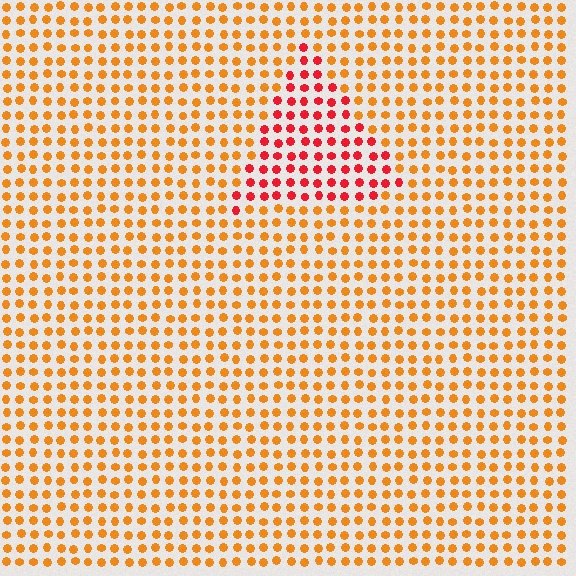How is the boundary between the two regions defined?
The boundary is defined purely by a slight shift in hue (about 37 degrees). Spacing, size, and orientation are identical on both sides.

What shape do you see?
I see a triangle.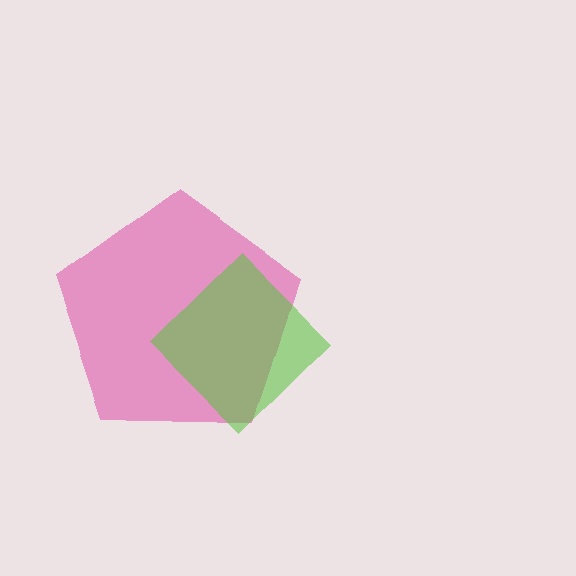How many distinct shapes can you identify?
There are 2 distinct shapes: a pink pentagon, a lime diamond.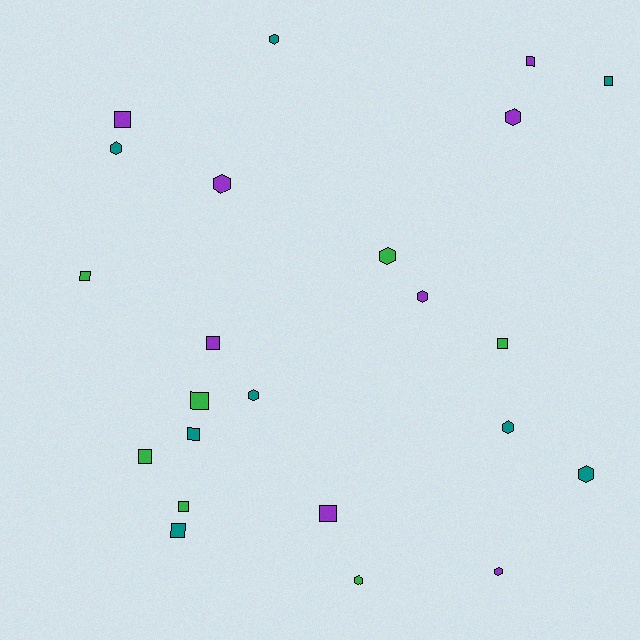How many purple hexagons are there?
There are 4 purple hexagons.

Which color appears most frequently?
Purple, with 8 objects.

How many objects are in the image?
There are 23 objects.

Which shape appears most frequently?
Square, with 12 objects.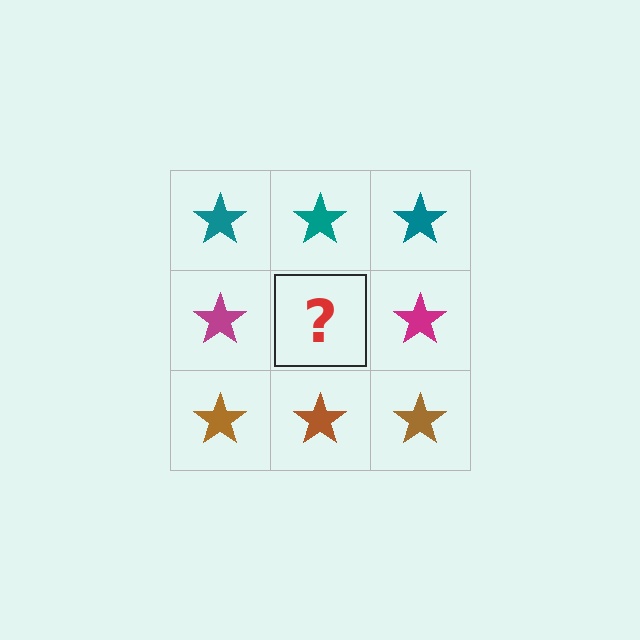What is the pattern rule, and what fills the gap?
The rule is that each row has a consistent color. The gap should be filled with a magenta star.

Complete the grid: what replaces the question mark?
The question mark should be replaced with a magenta star.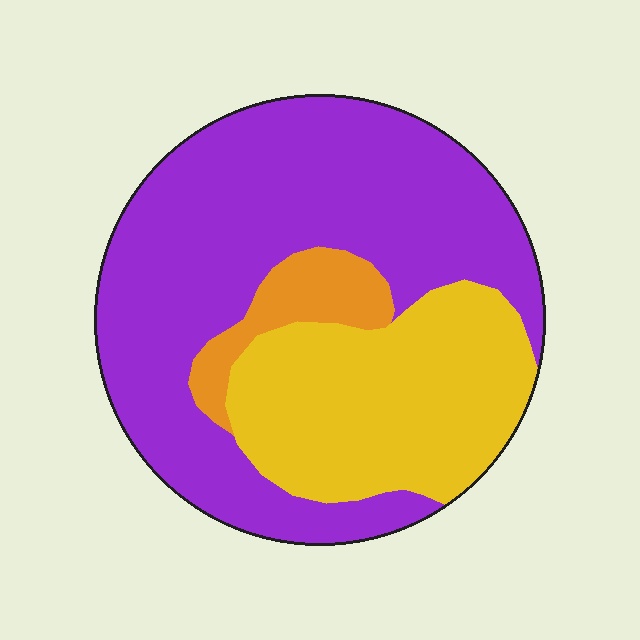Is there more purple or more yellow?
Purple.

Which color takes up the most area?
Purple, at roughly 60%.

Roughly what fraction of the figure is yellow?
Yellow takes up about one third (1/3) of the figure.